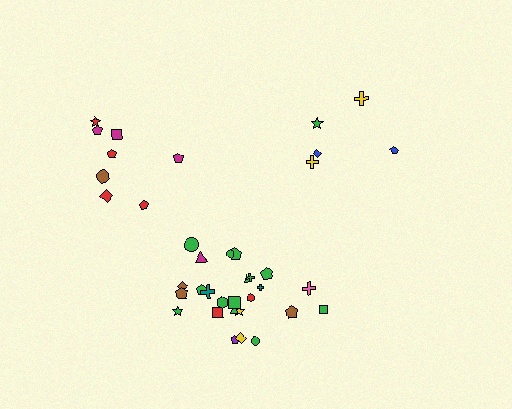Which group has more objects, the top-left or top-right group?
The top-left group.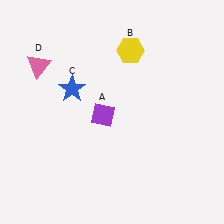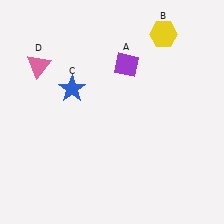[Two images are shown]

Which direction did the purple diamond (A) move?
The purple diamond (A) moved up.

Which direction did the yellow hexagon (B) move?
The yellow hexagon (B) moved right.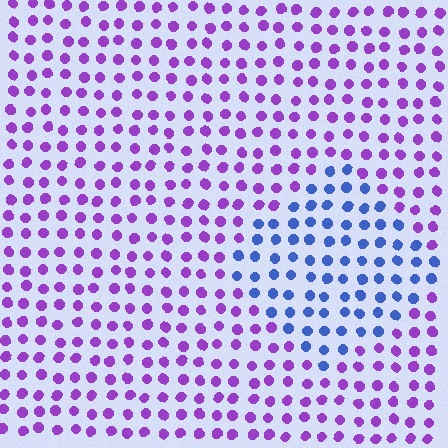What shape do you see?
I see a diamond.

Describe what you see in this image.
The image is filled with small purple elements in a uniform arrangement. A diamond-shaped region is visible where the elements are tinted to a slightly different hue, forming a subtle color boundary.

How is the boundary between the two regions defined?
The boundary is defined purely by a slight shift in hue (about 56 degrees). Spacing, size, and orientation are identical on both sides.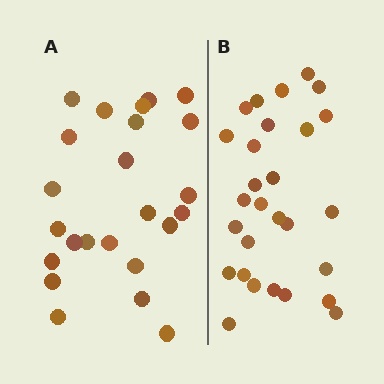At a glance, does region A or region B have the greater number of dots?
Region B (the right region) has more dots.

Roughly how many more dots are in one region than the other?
Region B has about 4 more dots than region A.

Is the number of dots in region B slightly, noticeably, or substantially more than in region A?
Region B has only slightly more — the two regions are fairly close. The ratio is roughly 1.2 to 1.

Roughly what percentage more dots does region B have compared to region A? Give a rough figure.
About 15% more.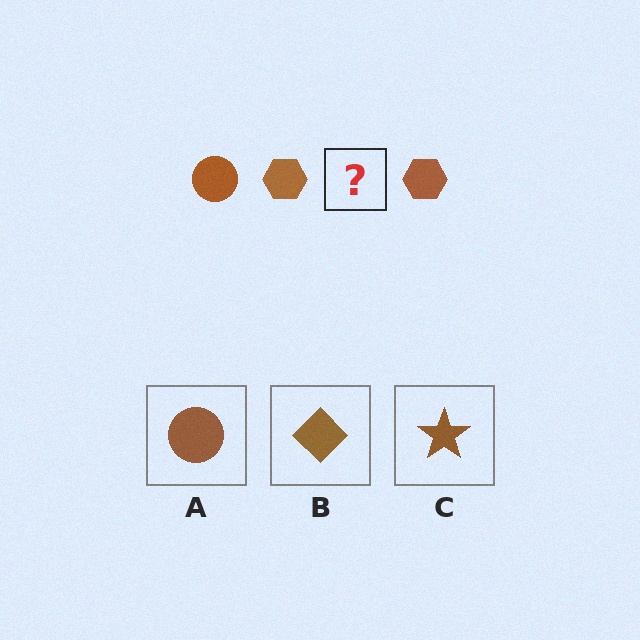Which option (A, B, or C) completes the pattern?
A.